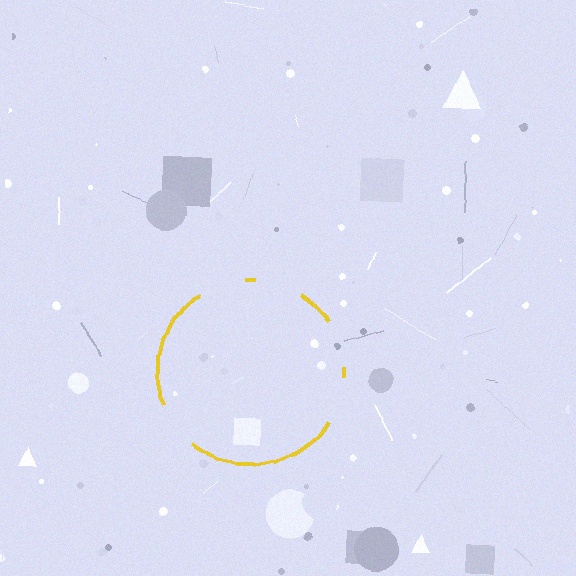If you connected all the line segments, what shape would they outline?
They would outline a circle.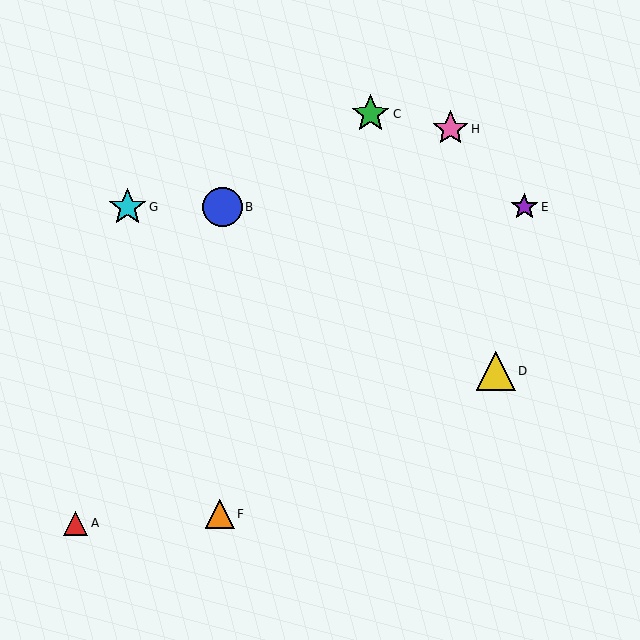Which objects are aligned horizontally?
Objects B, E, G are aligned horizontally.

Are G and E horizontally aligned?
Yes, both are at y≈207.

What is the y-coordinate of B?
Object B is at y≈207.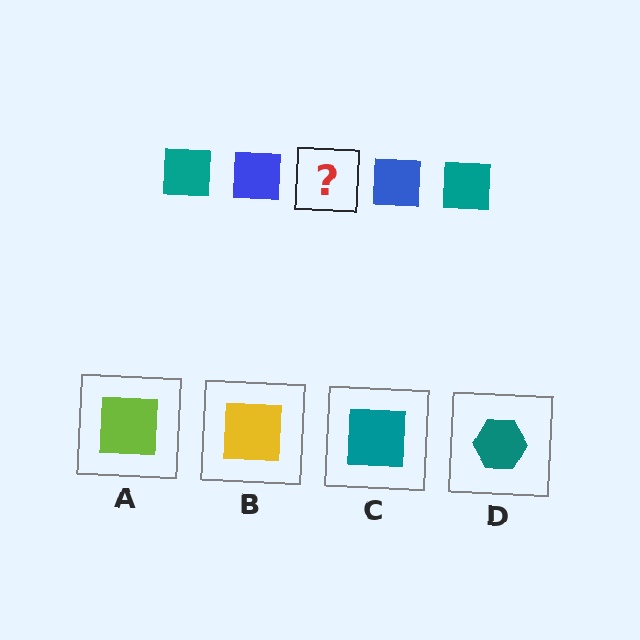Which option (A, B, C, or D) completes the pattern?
C.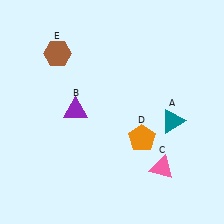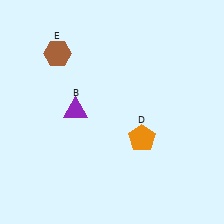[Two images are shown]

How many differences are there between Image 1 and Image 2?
There are 2 differences between the two images.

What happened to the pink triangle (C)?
The pink triangle (C) was removed in Image 2. It was in the bottom-right area of Image 1.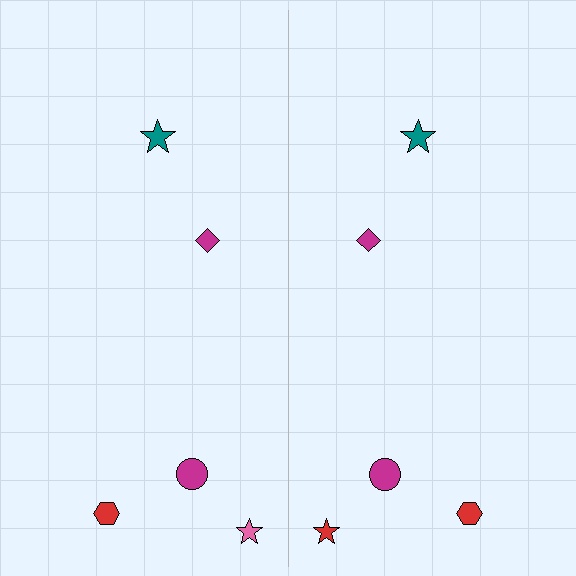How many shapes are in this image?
There are 10 shapes in this image.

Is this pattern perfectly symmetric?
No, the pattern is not perfectly symmetric. The red star on the right side breaks the symmetry — its mirror counterpart is pink.